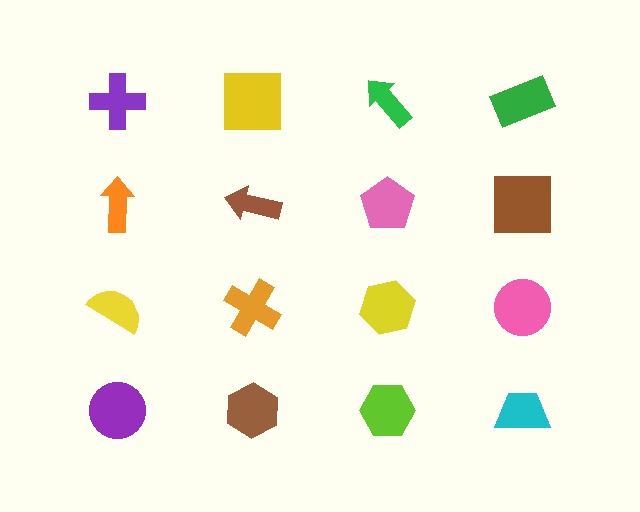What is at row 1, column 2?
A yellow square.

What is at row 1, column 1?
A purple cross.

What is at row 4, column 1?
A purple circle.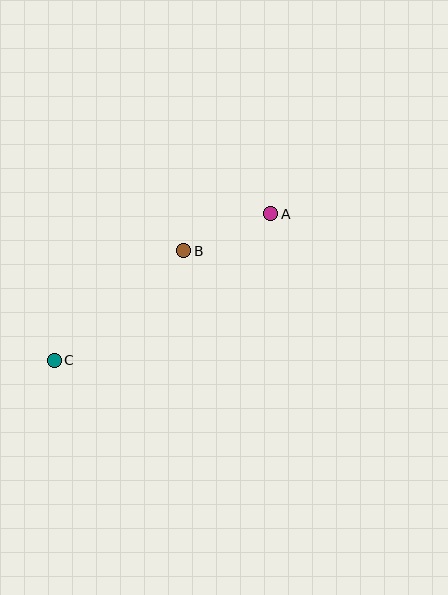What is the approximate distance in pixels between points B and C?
The distance between B and C is approximately 170 pixels.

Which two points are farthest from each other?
Points A and C are farthest from each other.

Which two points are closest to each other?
Points A and B are closest to each other.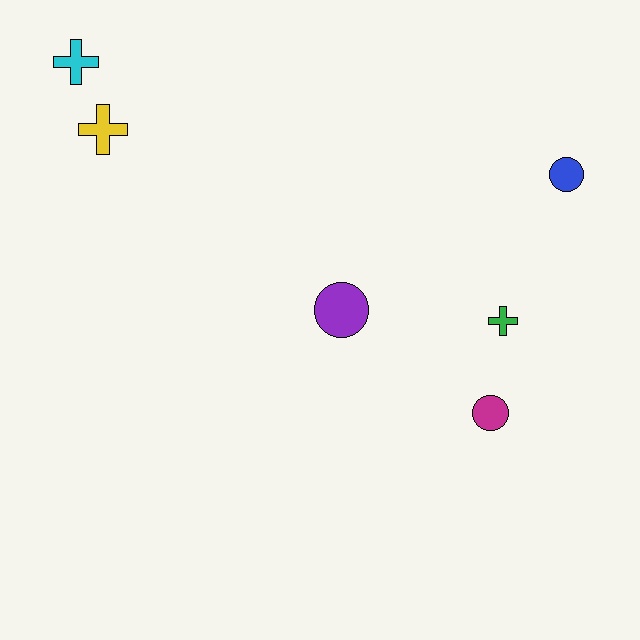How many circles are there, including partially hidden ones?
There are 3 circles.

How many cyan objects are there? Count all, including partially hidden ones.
There is 1 cyan object.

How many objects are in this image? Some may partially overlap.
There are 6 objects.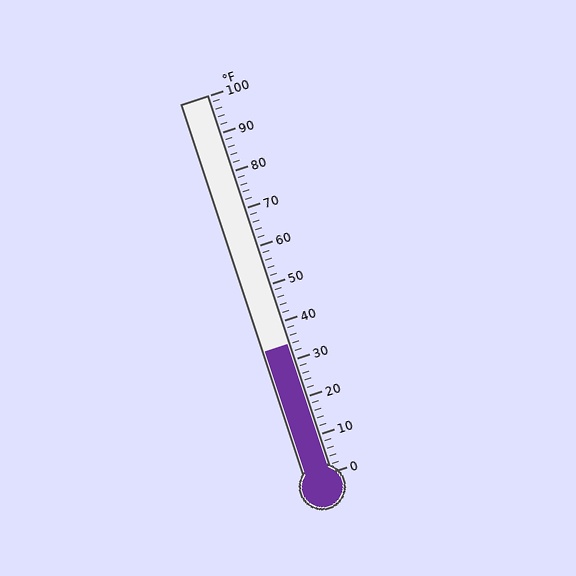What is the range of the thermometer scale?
The thermometer scale ranges from 0°F to 100°F.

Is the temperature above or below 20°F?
The temperature is above 20°F.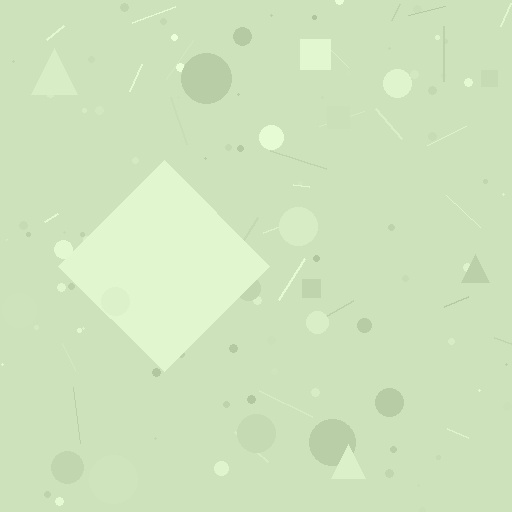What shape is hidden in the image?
A diamond is hidden in the image.